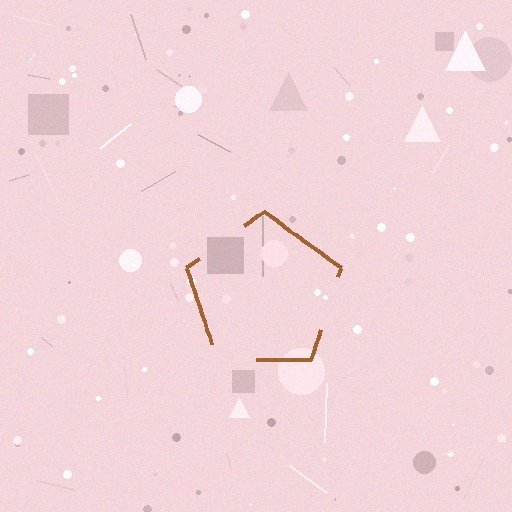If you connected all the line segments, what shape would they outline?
They would outline a pentagon.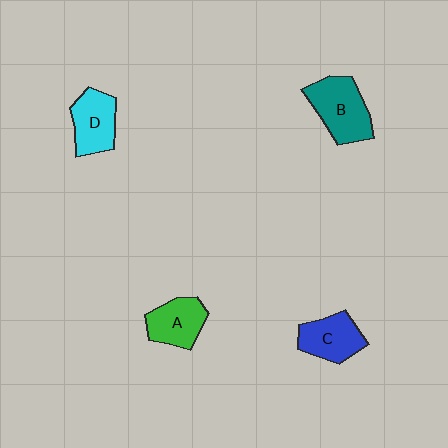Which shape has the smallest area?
Shape A (green).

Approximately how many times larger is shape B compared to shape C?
Approximately 1.3 times.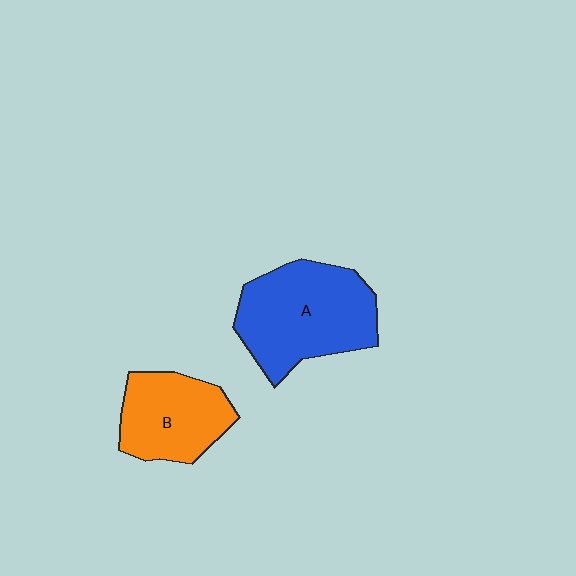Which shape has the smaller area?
Shape B (orange).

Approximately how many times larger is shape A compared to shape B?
Approximately 1.4 times.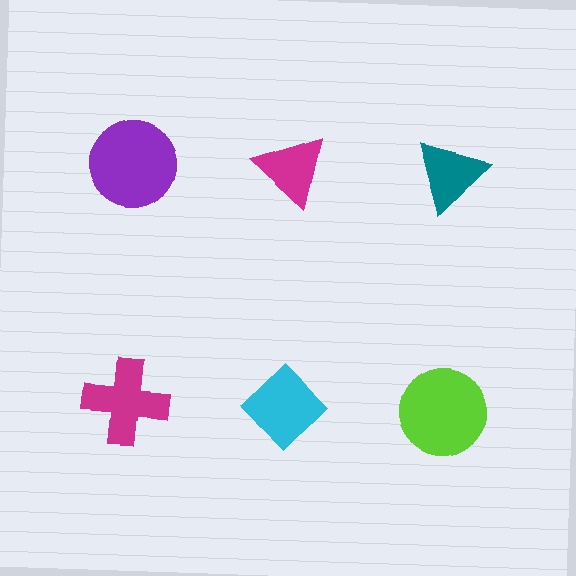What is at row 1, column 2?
A magenta triangle.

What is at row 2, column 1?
A magenta cross.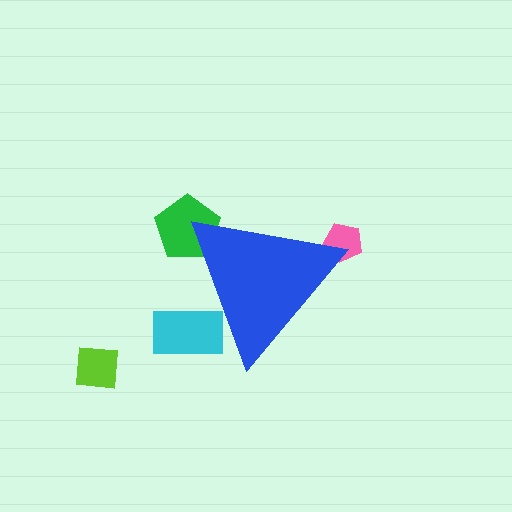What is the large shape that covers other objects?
A blue triangle.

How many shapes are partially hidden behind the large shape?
3 shapes are partially hidden.